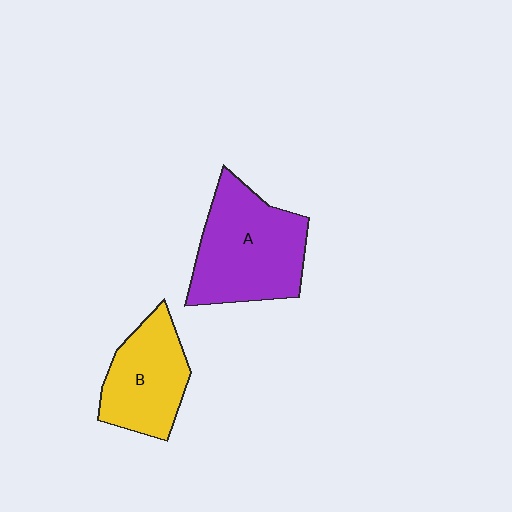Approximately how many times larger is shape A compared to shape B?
Approximately 1.4 times.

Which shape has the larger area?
Shape A (purple).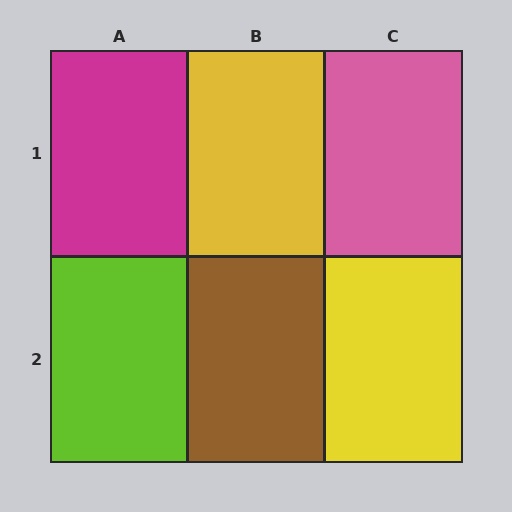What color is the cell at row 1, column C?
Pink.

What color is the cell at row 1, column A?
Magenta.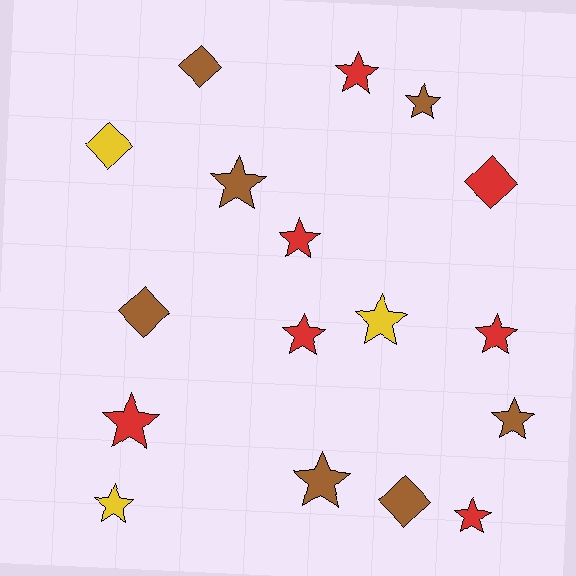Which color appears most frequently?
Red, with 7 objects.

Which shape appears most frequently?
Star, with 12 objects.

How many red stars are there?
There are 6 red stars.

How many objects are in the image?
There are 17 objects.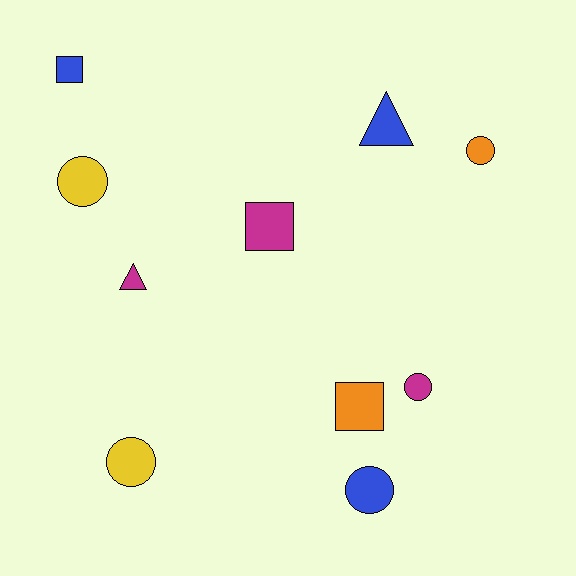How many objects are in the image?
There are 10 objects.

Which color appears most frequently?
Blue, with 3 objects.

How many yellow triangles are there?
There are no yellow triangles.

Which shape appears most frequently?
Circle, with 5 objects.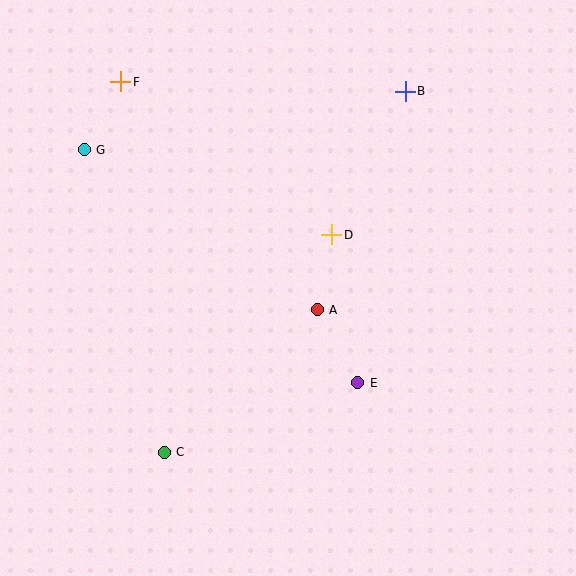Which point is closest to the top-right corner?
Point B is closest to the top-right corner.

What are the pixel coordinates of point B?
Point B is at (405, 91).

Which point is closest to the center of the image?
Point A at (317, 310) is closest to the center.